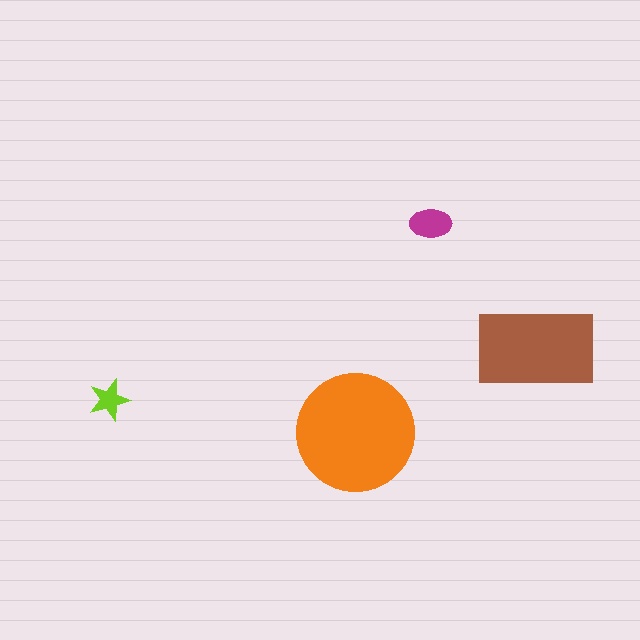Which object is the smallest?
The lime star.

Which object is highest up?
The magenta ellipse is topmost.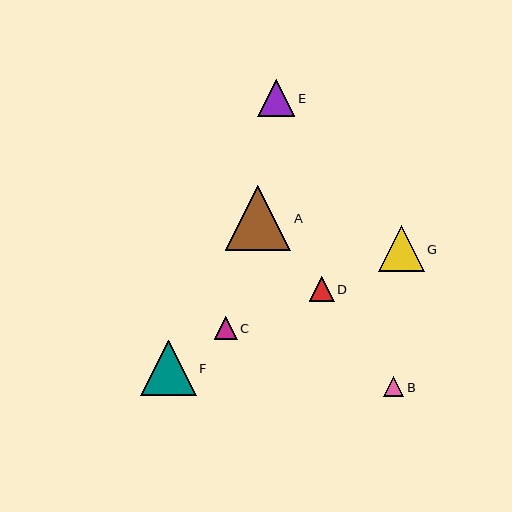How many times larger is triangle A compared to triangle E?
Triangle A is approximately 1.8 times the size of triangle E.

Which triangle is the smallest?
Triangle B is the smallest with a size of approximately 20 pixels.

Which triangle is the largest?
Triangle A is the largest with a size of approximately 65 pixels.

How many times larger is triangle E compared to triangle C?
Triangle E is approximately 1.6 times the size of triangle C.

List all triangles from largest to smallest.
From largest to smallest: A, F, G, E, D, C, B.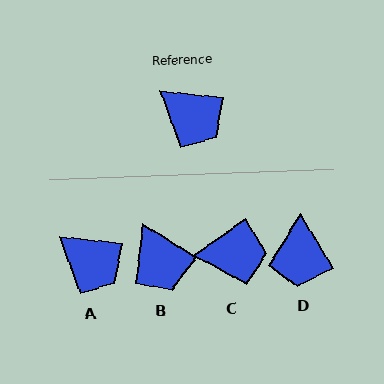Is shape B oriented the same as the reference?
No, it is off by about 26 degrees.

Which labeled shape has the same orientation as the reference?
A.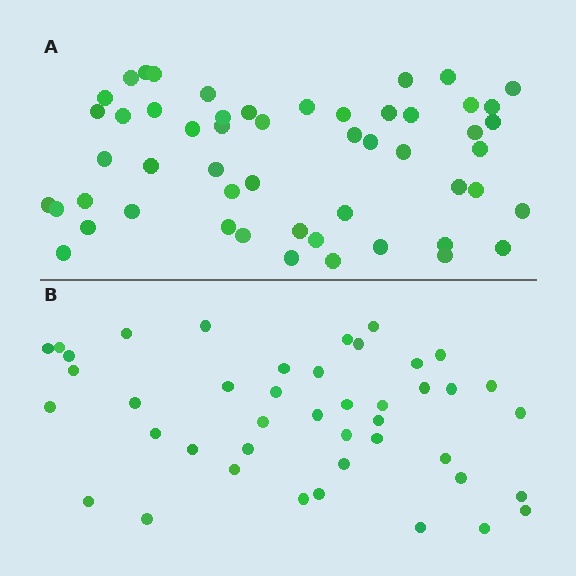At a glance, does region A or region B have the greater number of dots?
Region A (the top region) has more dots.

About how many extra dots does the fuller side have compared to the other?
Region A has roughly 10 or so more dots than region B.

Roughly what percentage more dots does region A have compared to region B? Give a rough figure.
About 25% more.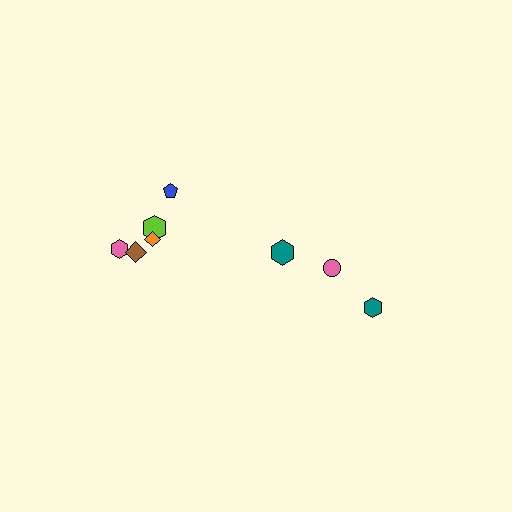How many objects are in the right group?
There are 3 objects.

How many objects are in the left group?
There are 5 objects.